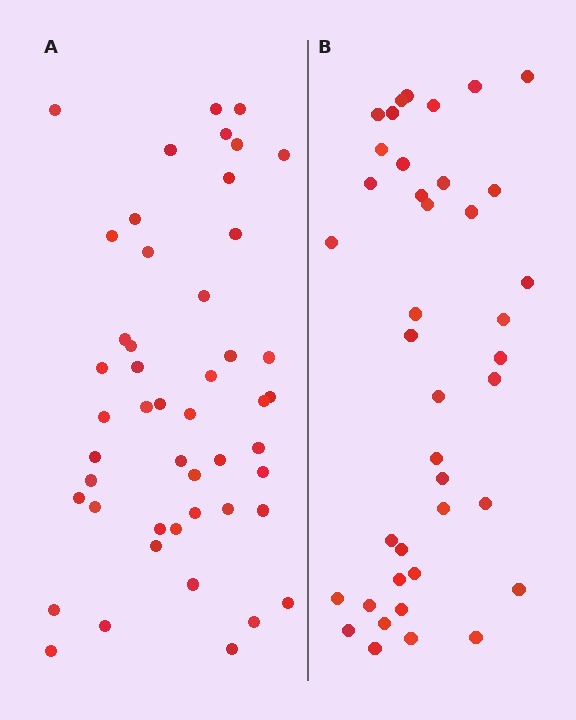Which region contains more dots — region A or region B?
Region A (the left region) has more dots.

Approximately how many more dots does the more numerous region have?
Region A has roughly 8 or so more dots than region B.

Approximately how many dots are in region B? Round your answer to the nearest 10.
About 40 dots.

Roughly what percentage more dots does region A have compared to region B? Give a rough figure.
About 20% more.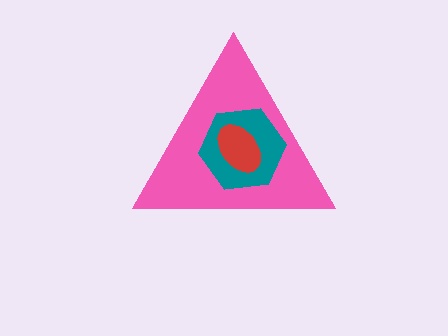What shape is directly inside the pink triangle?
The teal hexagon.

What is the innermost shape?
The red ellipse.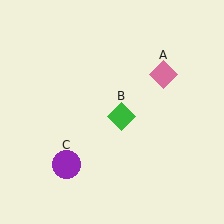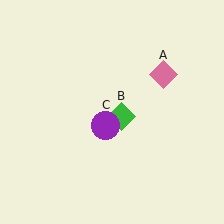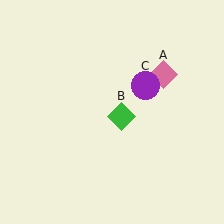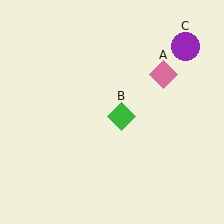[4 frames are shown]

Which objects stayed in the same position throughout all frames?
Pink diamond (object A) and green diamond (object B) remained stationary.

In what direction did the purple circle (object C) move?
The purple circle (object C) moved up and to the right.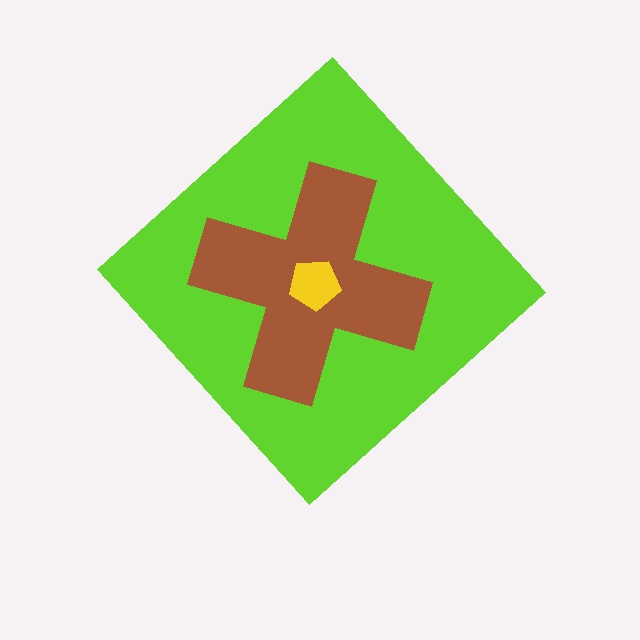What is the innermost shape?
The yellow pentagon.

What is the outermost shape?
The lime diamond.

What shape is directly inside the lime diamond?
The brown cross.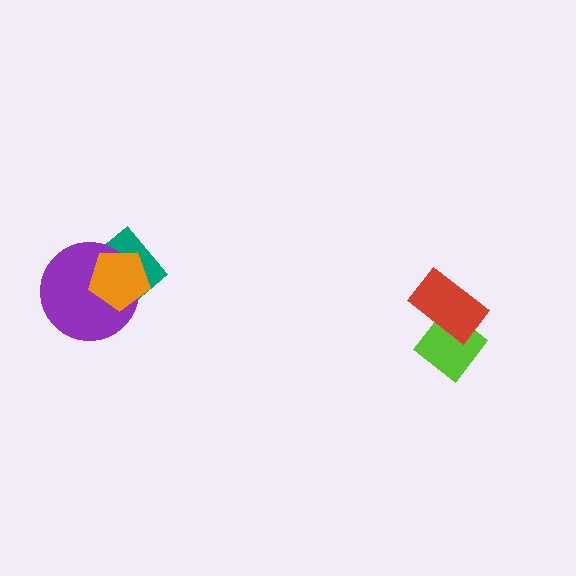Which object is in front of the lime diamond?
The red rectangle is in front of the lime diamond.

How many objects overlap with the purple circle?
2 objects overlap with the purple circle.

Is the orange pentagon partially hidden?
No, no other shape covers it.